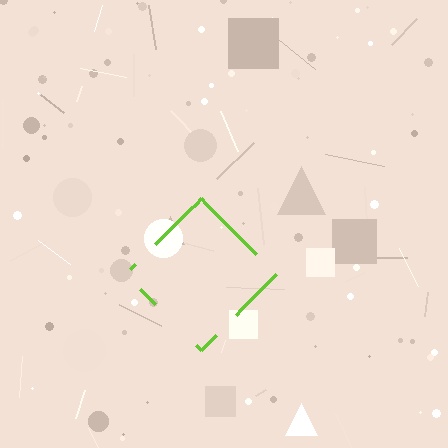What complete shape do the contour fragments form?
The contour fragments form a diamond.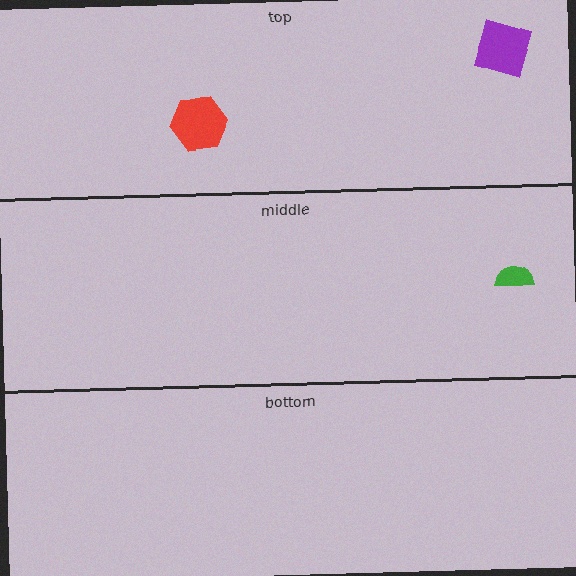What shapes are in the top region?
The purple square, the red hexagon.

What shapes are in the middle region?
The green semicircle.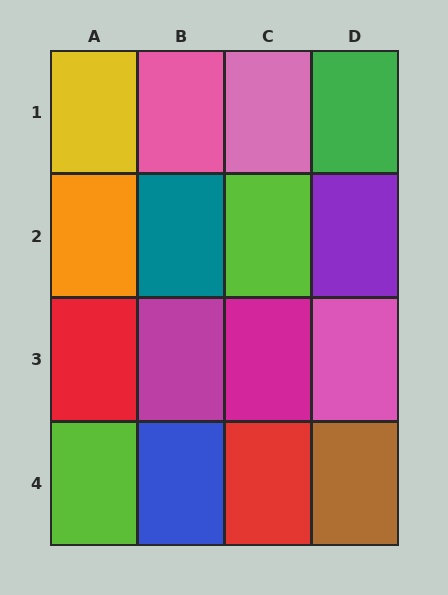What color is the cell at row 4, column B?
Blue.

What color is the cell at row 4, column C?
Red.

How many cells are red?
2 cells are red.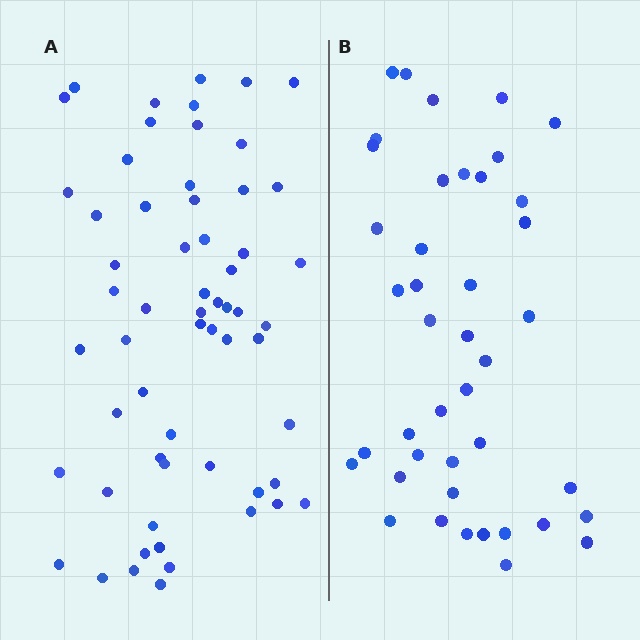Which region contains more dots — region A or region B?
Region A (the left region) has more dots.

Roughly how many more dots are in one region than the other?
Region A has approximately 20 more dots than region B.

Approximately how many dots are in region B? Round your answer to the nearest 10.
About 40 dots. (The exact count is 42, which rounds to 40.)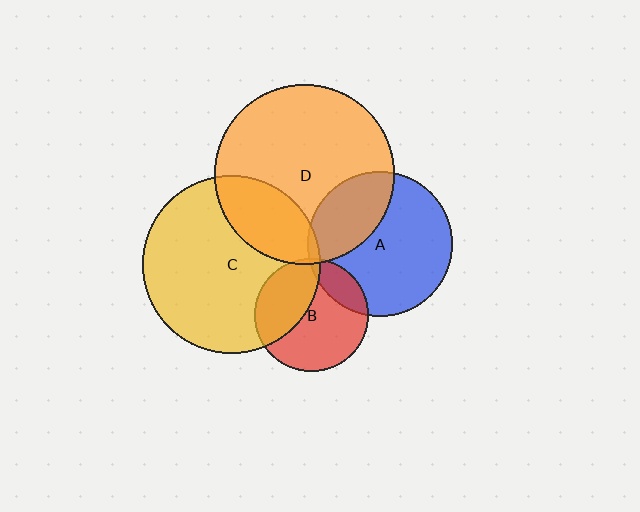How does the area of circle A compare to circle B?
Approximately 1.6 times.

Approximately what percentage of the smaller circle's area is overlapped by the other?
Approximately 5%.